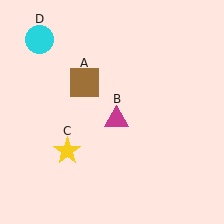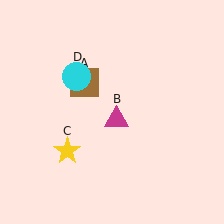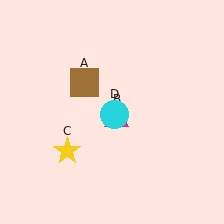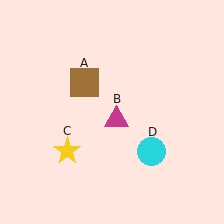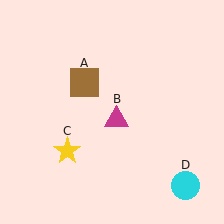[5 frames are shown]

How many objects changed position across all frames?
1 object changed position: cyan circle (object D).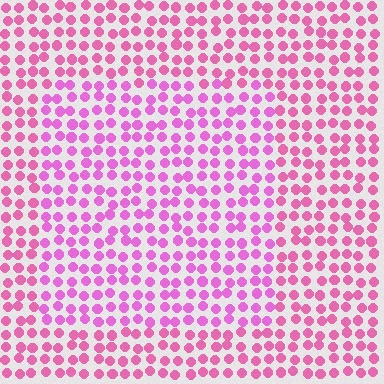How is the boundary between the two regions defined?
The boundary is defined purely by a slight shift in hue (about 21 degrees). Spacing, size, and orientation are identical on both sides.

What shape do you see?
I see a rectangle.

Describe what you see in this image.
The image is filled with small pink elements in a uniform arrangement. A rectangle-shaped region is visible where the elements are tinted to a slightly different hue, forming a subtle color boundary.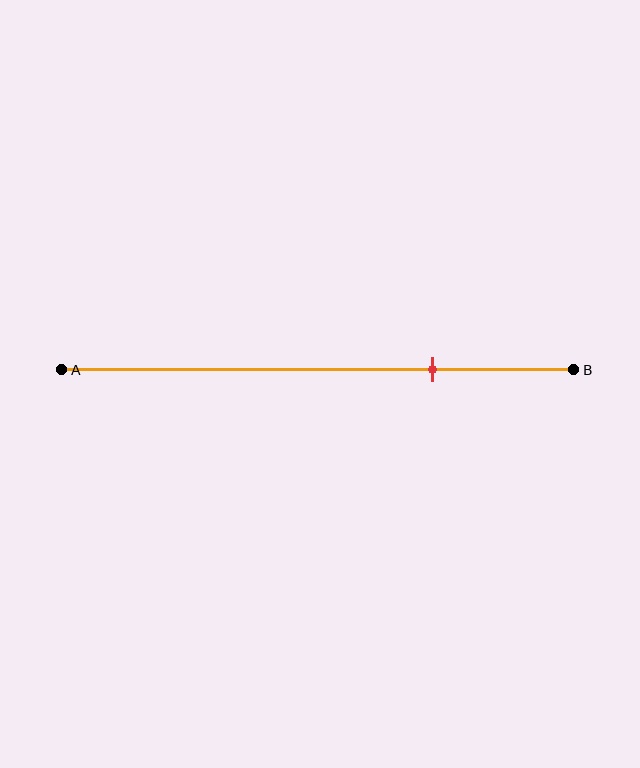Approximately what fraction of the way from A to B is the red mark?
The red mark is approximately 70% of the way from A to B.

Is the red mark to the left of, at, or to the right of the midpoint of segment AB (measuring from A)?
The red mark is to the right of the midpoint of segment AB.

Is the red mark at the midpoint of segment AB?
No, the mark is at about 70% from A, not at the 50% midpoint.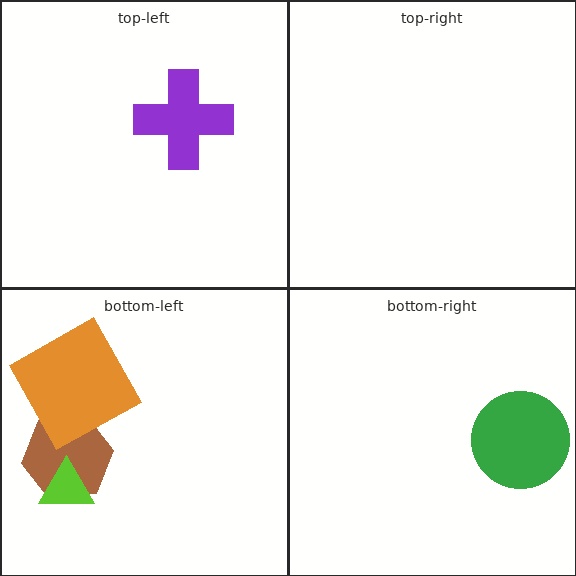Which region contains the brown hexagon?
The bottom-left region.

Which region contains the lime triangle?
The bottom-left region.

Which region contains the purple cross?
The top-left region.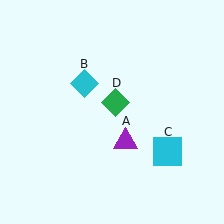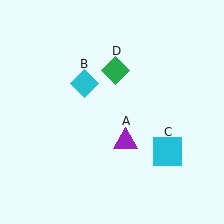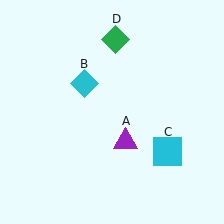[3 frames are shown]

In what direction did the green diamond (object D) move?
The green diamond (object D) moved up.